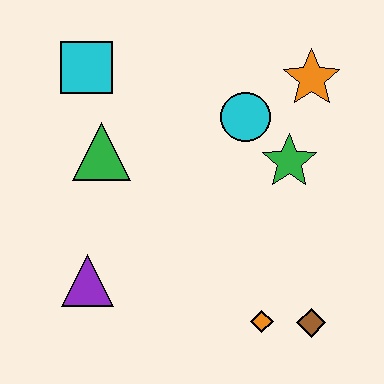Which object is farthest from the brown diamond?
The cyan square is farthest from the brown diamond.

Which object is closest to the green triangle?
The cyan square is closest to the green triangle.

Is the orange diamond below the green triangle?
Yes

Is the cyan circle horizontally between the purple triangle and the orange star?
Yes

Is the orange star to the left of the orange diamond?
No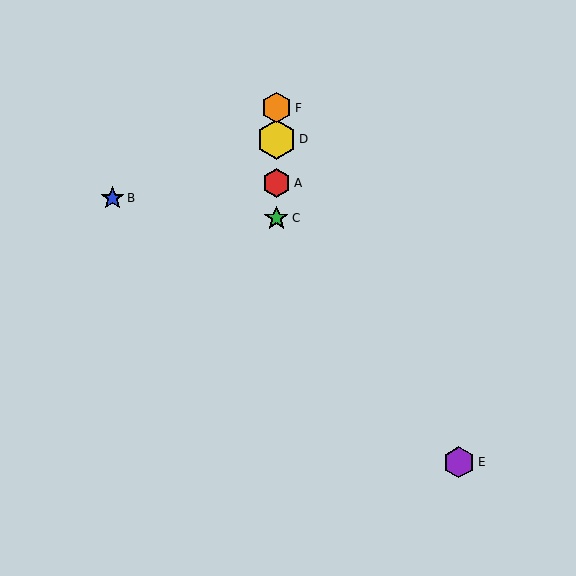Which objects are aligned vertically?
Objects A, C, D, F are aligned vertically.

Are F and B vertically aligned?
No, F is at x≈276 and B is at x≈112.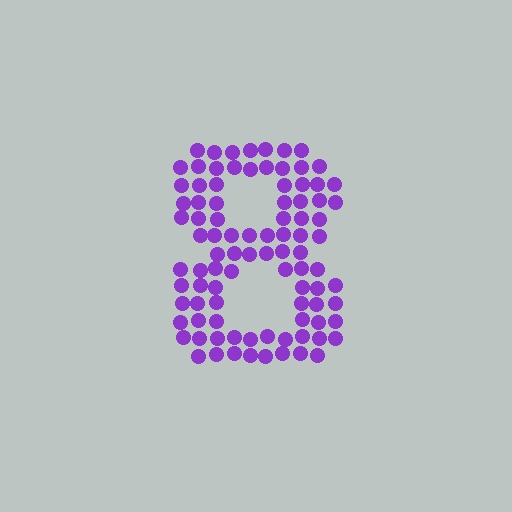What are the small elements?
The small elements are circles.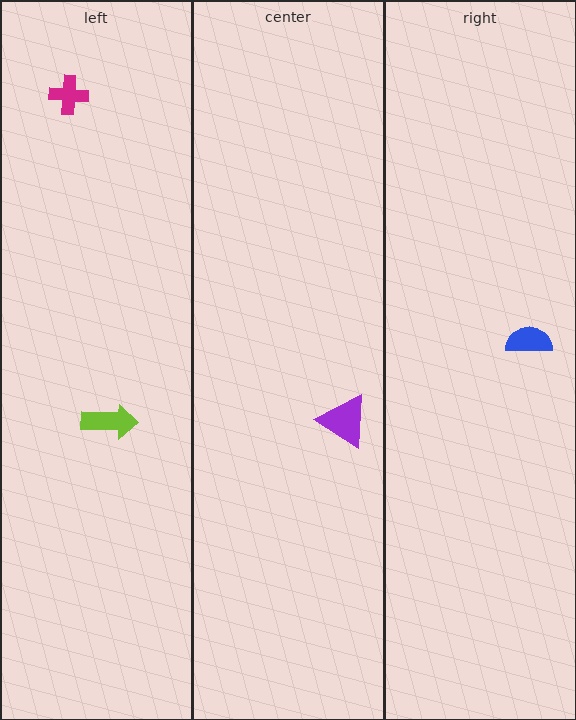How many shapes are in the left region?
2.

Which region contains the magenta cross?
The left region.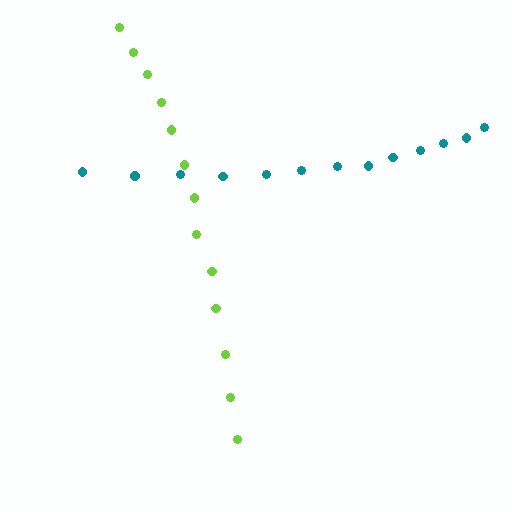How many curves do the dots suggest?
There are 2 distinct paths.